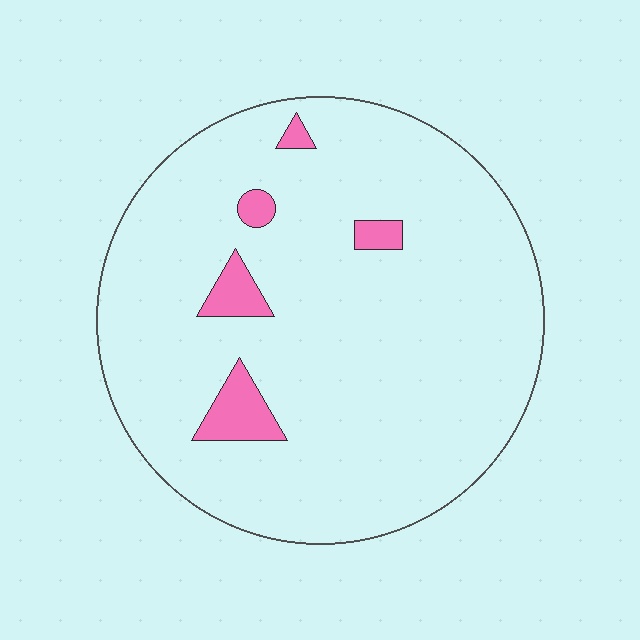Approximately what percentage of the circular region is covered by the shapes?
Approximately 5%.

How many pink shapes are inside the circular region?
5.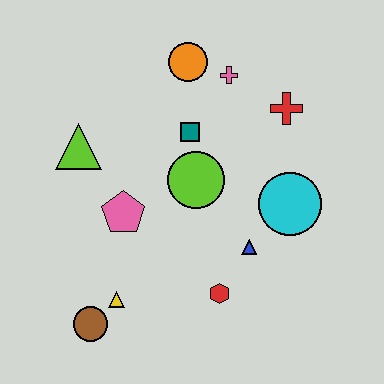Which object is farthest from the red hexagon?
The orange circle is farthest from the red hexagon.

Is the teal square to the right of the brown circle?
Yes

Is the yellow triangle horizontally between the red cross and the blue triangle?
No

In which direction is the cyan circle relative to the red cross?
The cyan circle is below the red cross.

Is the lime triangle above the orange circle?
No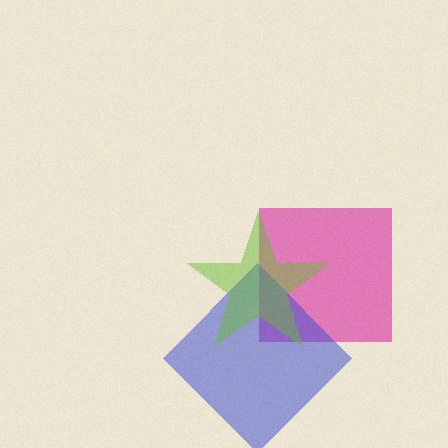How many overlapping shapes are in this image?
There are 3 overlapping shapes in the image.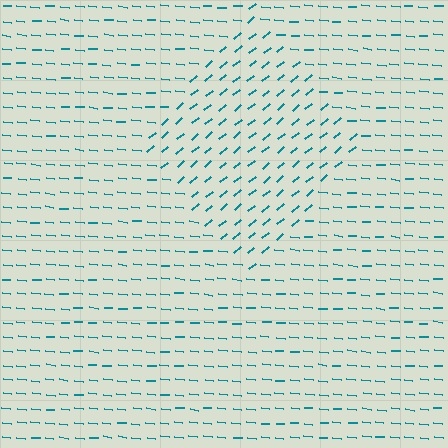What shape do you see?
I see a diamond.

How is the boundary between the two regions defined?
The boundary is defined purely by a change in line orientation (approximately 45 degrees difference). All lines are the same color and thickness.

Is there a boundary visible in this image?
Yes, there is a texture boundary formed by a change in line orientation.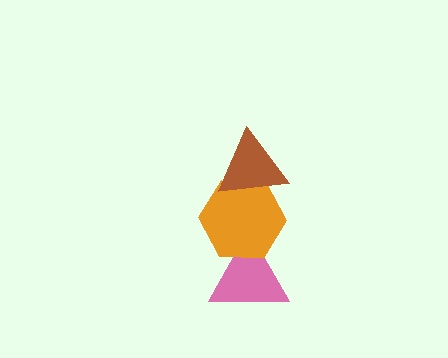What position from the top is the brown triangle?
The brown triangle is 1st from the top.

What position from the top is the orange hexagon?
The orange hexagon is 2nd from the top.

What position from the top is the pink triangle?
The pink triangle is 3rd from the top.